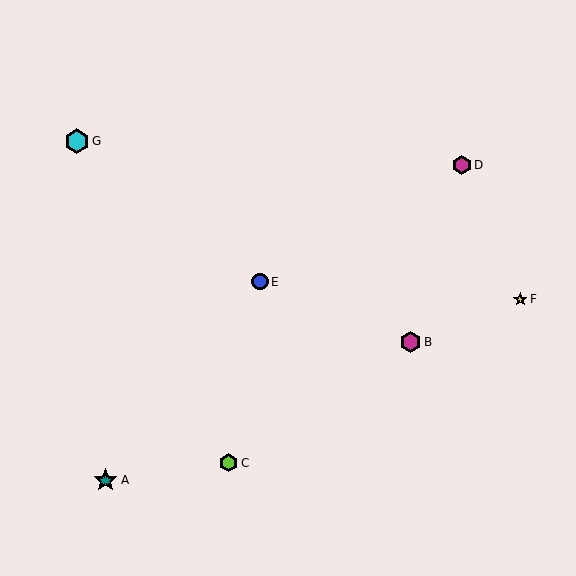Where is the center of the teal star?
The center of the teal star is at (106, 480).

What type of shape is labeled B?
Shape B is a magenta hexagon.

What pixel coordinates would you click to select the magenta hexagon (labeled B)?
Click at (411, 342) to select the magenta hexagon B.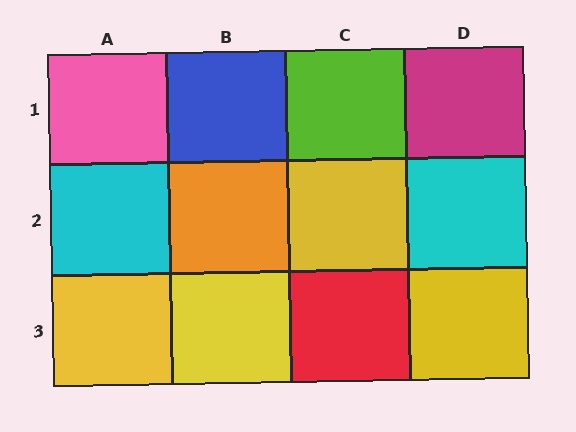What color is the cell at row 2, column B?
Orange.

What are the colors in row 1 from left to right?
Pink, blue, lime, magenta.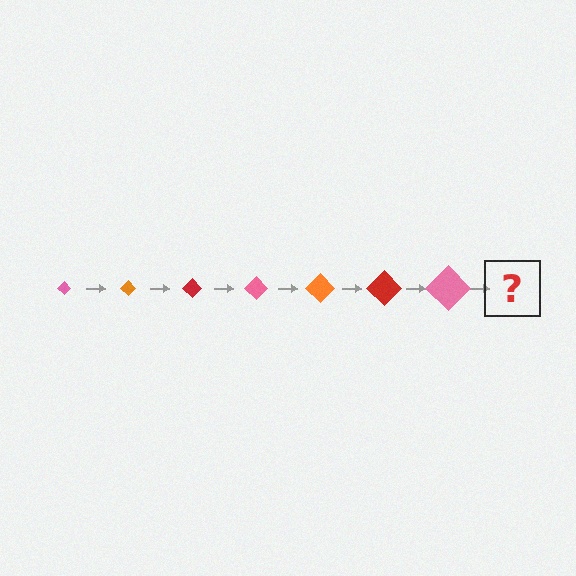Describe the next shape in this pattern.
It should be an orange diamond, larger than the previous one.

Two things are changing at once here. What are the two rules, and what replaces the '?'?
The two rules are that the diamond grows larger each step and the color cycles through pink, orange, and red. The '?' should be an orange diamond, larger than the previous one.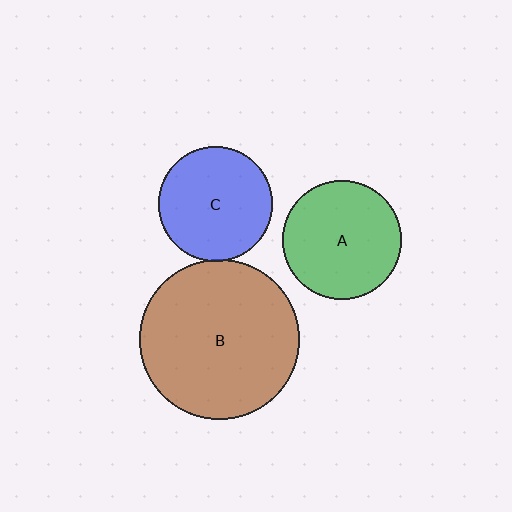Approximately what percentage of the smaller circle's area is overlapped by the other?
Approximately 5%.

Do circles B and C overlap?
Yes.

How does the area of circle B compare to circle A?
Approximately 1.8 times.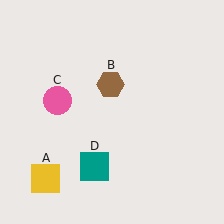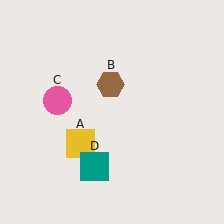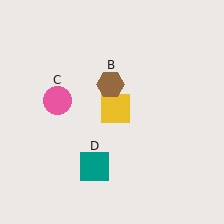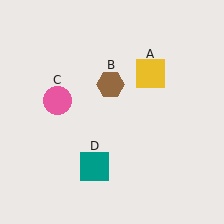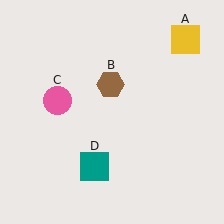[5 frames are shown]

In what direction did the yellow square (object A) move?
The yellow square (object A) moved up and to the right.